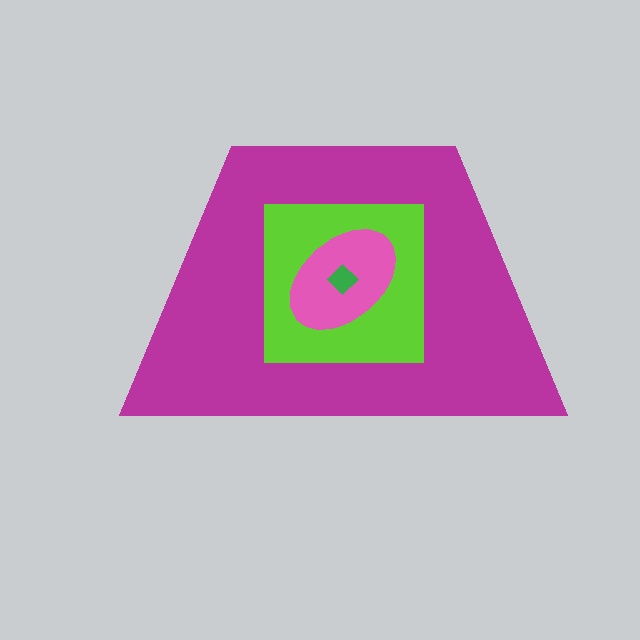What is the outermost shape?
The magenta trapezoid.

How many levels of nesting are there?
4.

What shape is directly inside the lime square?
The pink ellipse.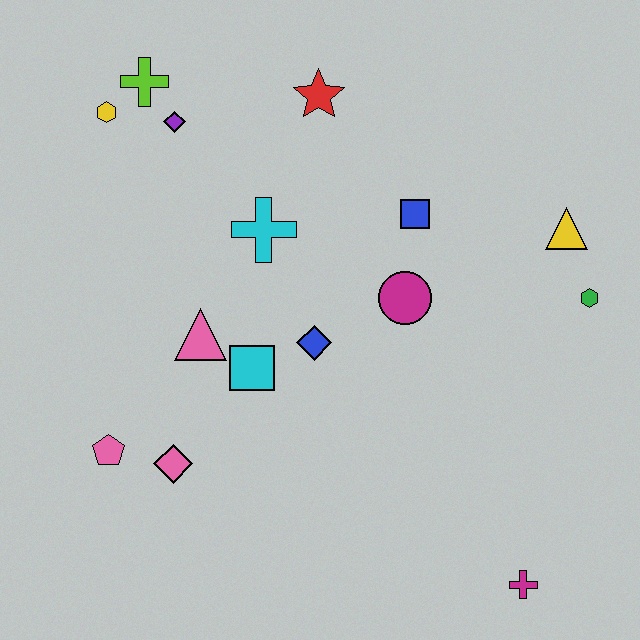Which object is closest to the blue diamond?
The cyan square is closest to the blue diamond.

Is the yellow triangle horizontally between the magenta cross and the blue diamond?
No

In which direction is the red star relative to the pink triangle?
The red star is above the pink triangle.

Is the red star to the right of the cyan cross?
Yes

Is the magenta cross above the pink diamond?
No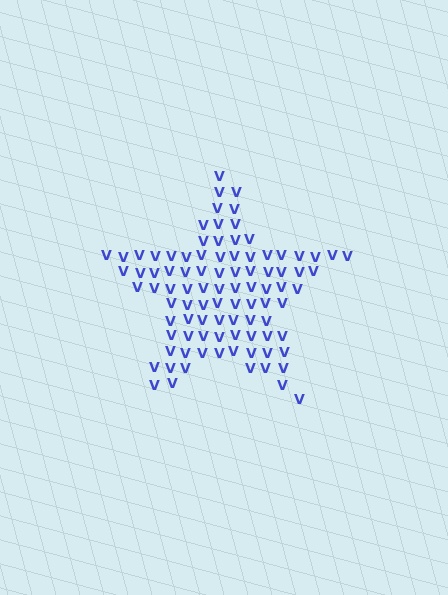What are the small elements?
The small elements are letter V's.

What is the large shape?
The large shape is a star.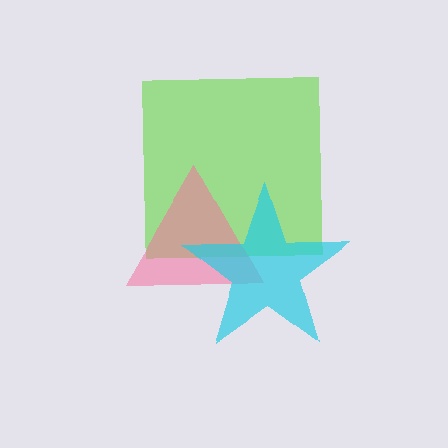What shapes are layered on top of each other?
The layered shapes are: a lime square, a pink triangle, a cyan star.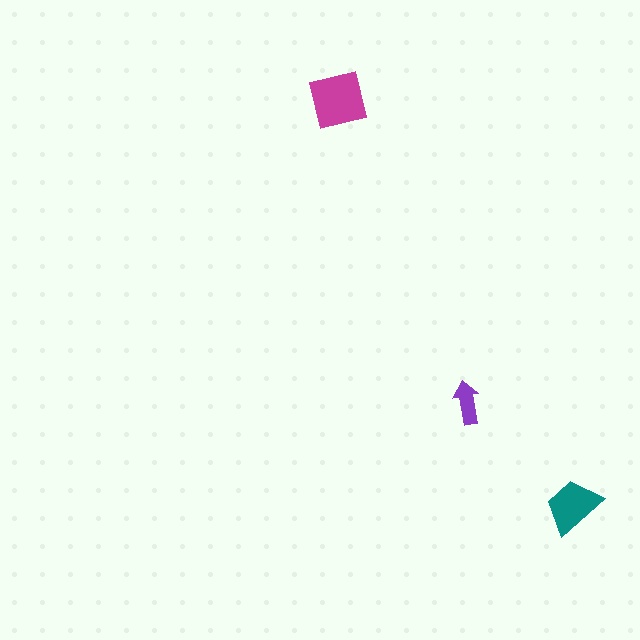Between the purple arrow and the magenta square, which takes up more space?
The magenta square.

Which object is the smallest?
The purple arrow.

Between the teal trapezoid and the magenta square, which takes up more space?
The magenta square.